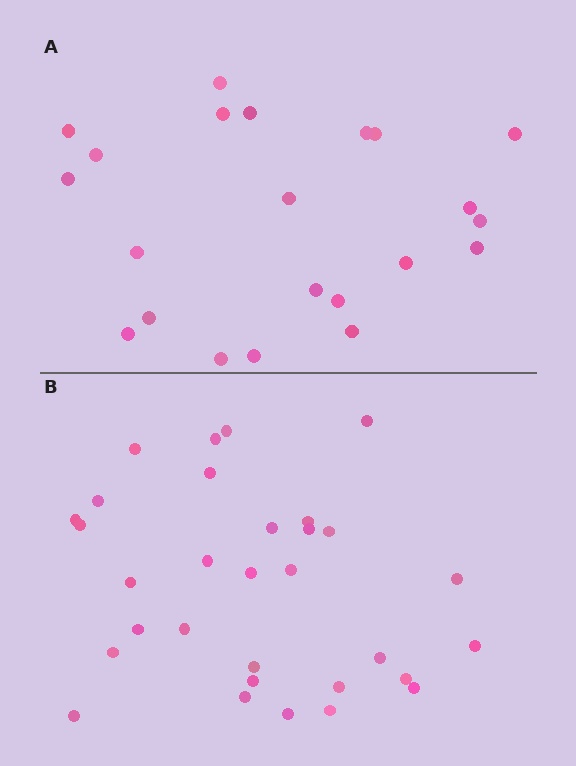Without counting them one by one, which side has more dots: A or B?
Region B (the bottom region) has more dots.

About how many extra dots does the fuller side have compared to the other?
Region B has roughly 8 or so more dots than region A.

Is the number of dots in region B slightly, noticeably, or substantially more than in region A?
Region B has noticeably more, but not dramatically so. The ratio is roughly 1.4 to 1.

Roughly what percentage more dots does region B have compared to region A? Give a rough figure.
About 40% more.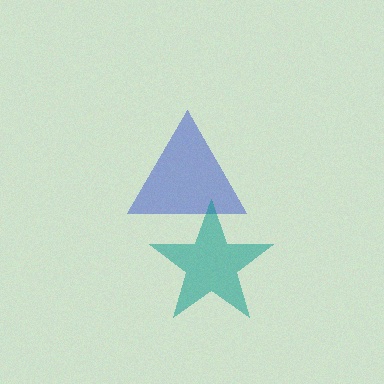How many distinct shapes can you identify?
There are 2 distinct shapes: a blue triangle, a teal star.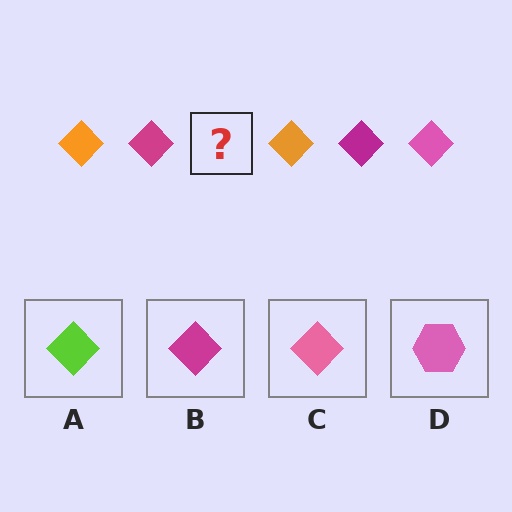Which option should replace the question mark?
Option C.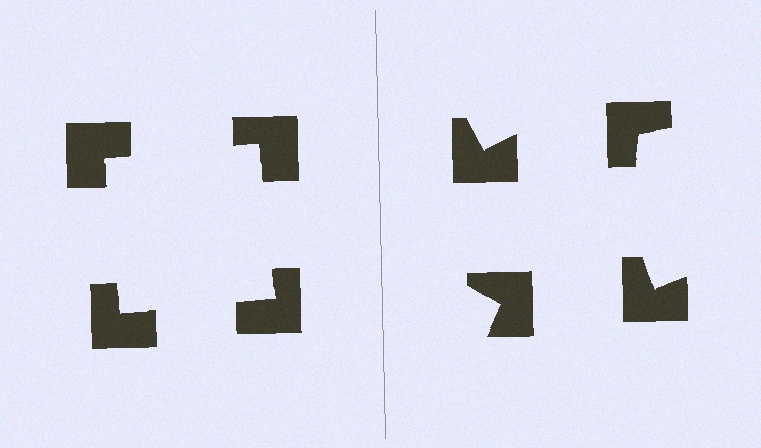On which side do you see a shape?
An illusory square appears on the left side. On the right side the wedge cuts are rotated, so no coherent shape forms.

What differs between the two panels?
The notched squares are positioned identically on both sides; only the wedge orientations differ. On the left they align to a square; on the right they are misaligned.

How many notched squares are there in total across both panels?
8 — 4 on each side.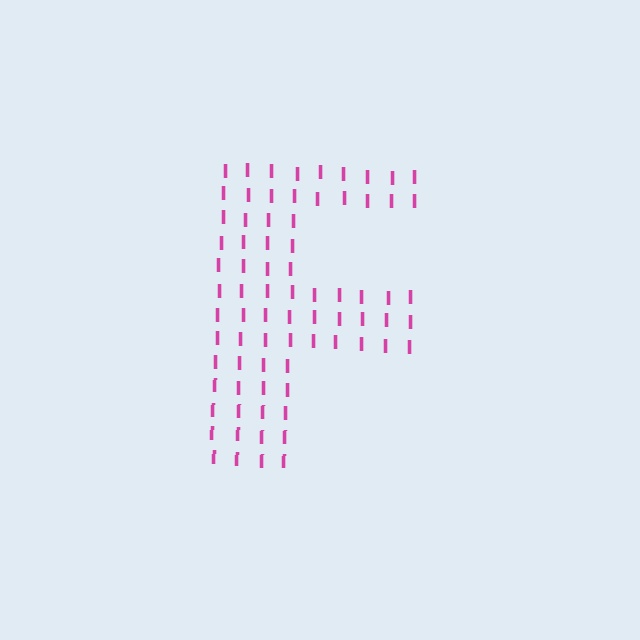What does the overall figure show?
The overall figure shows the letter F.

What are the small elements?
The small elements are letter I's.